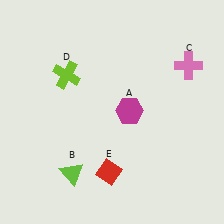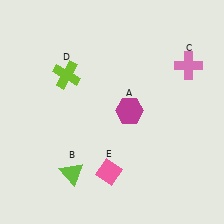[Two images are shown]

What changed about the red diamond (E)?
In Image 1, E is red. In Image 2, it changed to pink.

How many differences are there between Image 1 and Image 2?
There is 1 difference between the two images.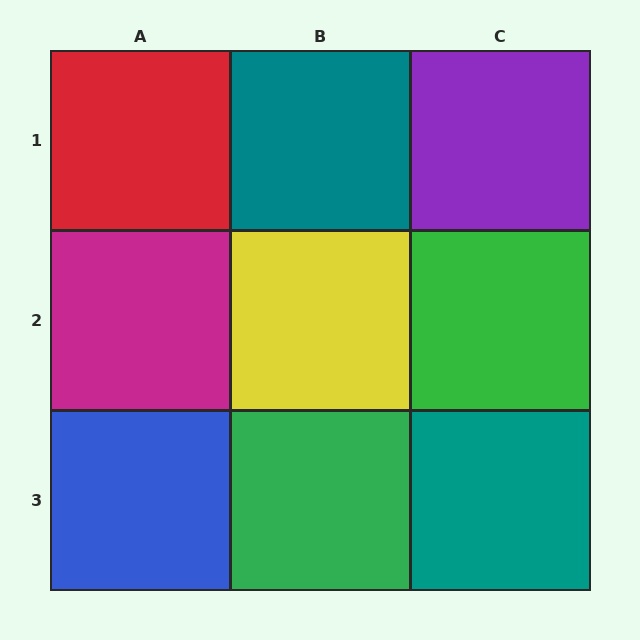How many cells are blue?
1 cell is blue.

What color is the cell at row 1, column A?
Red.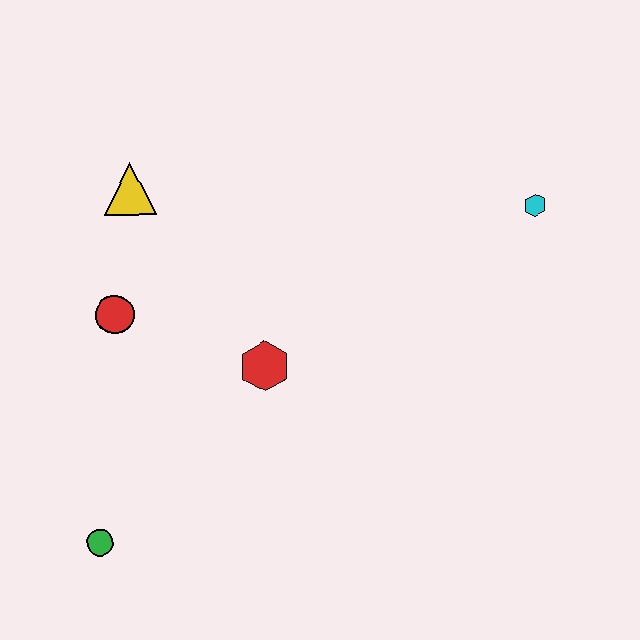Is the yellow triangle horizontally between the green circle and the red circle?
No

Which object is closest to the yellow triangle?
The red circle is closest to the yellow triangle.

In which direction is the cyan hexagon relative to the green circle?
The cyan hexagon is to the right of the green circle.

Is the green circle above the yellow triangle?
No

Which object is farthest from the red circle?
The cyan hexagon is farthest from the red circle.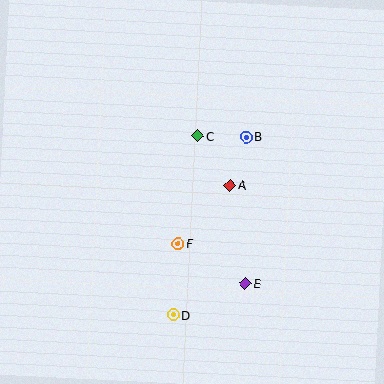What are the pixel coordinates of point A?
Point A is at (230, 185).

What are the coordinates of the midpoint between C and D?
The midpoint between C and D is at (185, 226).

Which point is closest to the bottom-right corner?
Point E is closest to the bottom-right corner.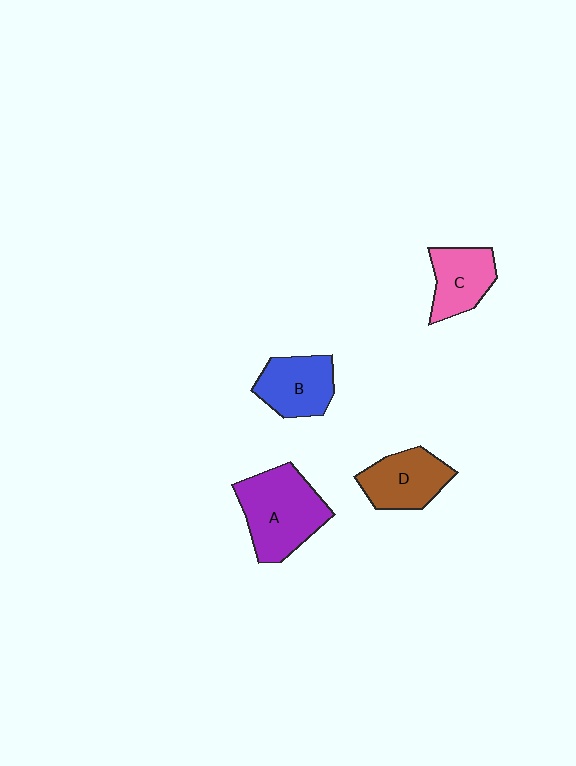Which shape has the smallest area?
Shape C (pink).